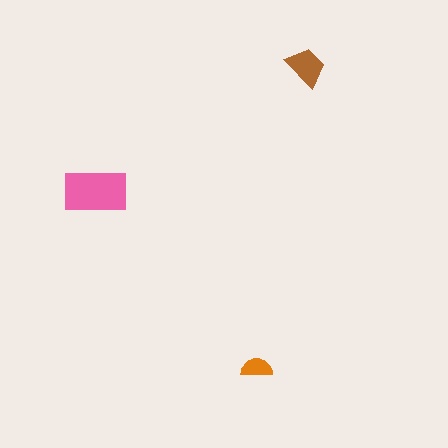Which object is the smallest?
The orange semicircle.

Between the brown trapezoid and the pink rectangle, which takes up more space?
The pink rectangle.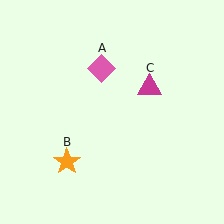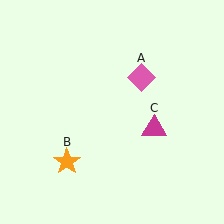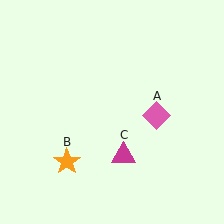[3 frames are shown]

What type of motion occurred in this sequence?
The pink diamond (object A), magenta triangle (object C) rotated clockwise around the center of the scene.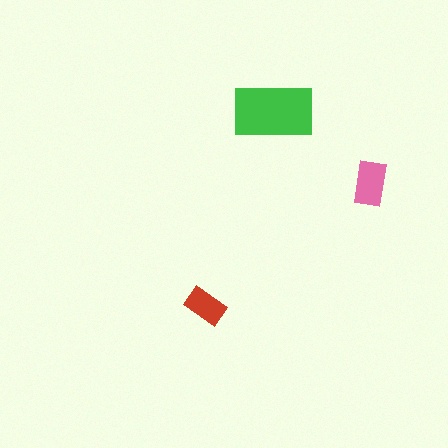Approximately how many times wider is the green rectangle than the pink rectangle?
About 2 times wider.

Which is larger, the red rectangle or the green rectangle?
The green one.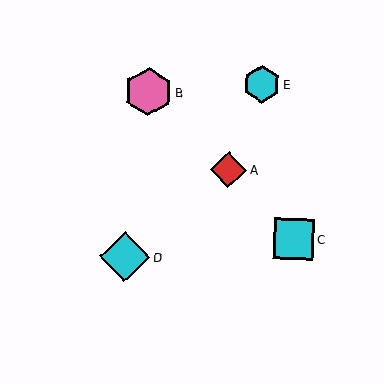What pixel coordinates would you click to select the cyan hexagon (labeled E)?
Click at (262, 84) to select the cyan hexagon E.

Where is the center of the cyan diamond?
The center of the cyan diamond is at (125, 257).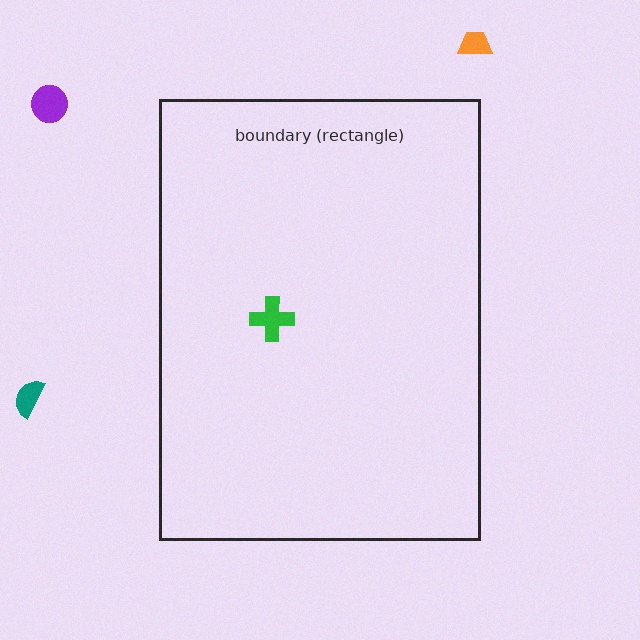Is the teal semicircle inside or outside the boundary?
Outside.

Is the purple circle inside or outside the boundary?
Outside.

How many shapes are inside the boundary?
1 inside, 3 outside.